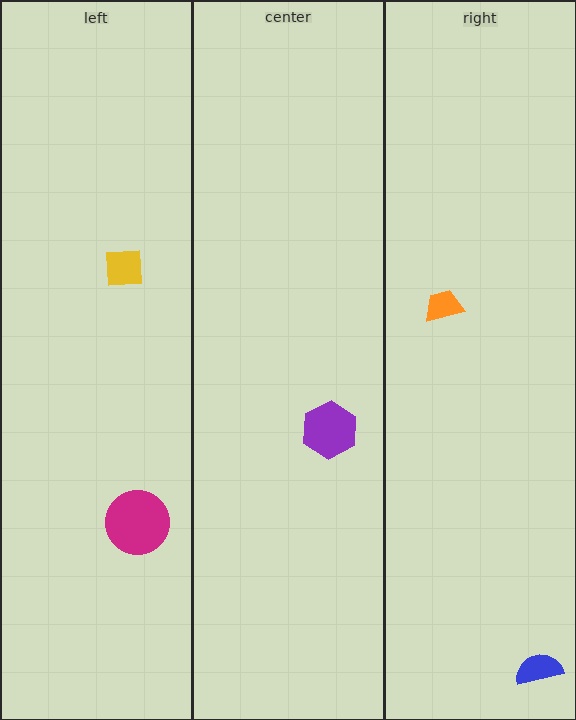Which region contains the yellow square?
The left region.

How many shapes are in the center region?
1.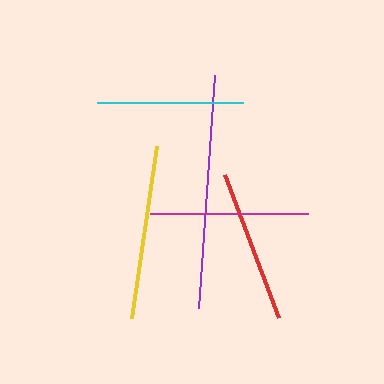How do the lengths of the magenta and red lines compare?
The magenta and red lines are approximately the same length.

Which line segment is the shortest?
The cyan line is the shortest at approximately 146 pixels.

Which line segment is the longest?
The purple line is the longest at approximately 233 pixels.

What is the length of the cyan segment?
The cyan segment is approximately 146 pixels long.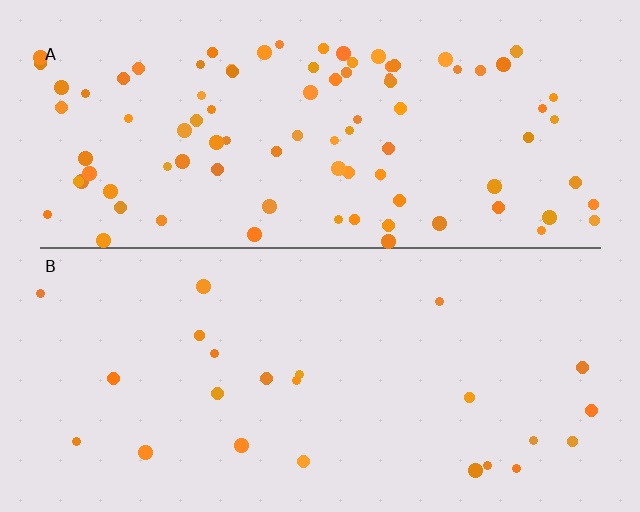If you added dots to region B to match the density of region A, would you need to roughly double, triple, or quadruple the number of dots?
Approximately quadruple.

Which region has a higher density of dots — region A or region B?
A (the top).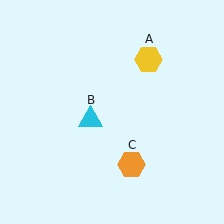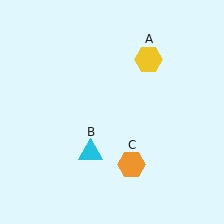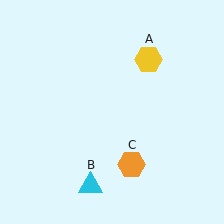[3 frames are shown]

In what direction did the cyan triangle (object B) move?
The cyan triangle (object B) moved down.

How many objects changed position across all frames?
1 object changed position: cyan triangle (object B).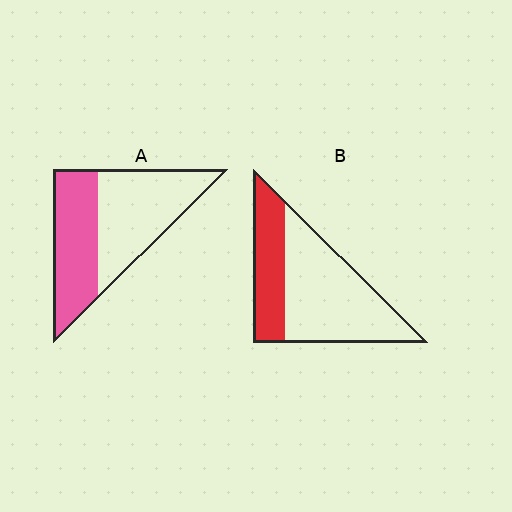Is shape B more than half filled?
No.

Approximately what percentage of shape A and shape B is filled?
A is approximately 45% and B is approximately 35%.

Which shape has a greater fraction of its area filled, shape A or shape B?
Shape A.